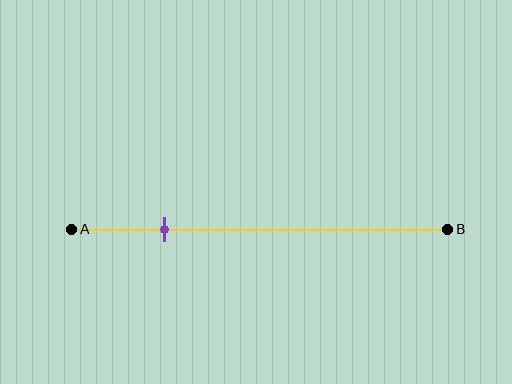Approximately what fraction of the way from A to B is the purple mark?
The purple mark is approximately 25% of the way from A to B.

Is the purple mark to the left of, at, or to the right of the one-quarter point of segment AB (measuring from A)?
The purple mark is approximately at the one-quarter point of segment AB.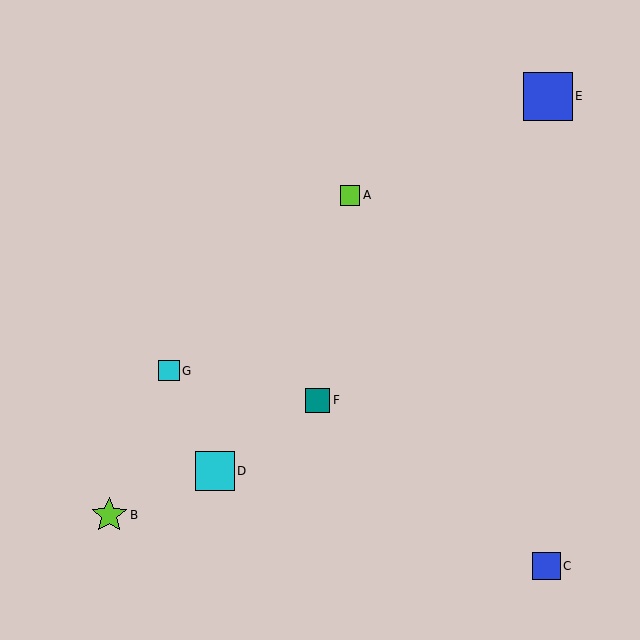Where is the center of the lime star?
The center of the lime star is at (109, 515).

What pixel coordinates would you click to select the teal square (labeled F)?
Click at (318, 400) to select the teal square F.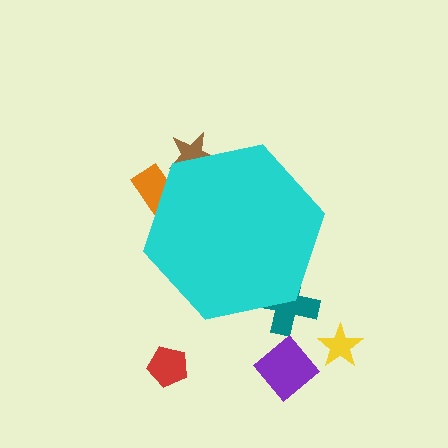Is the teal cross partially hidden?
Yes, the teal cross is partially hidden behind the cyan hexagon.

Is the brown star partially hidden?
Yes, the brown star is partially hidden behind the cyan hexagon.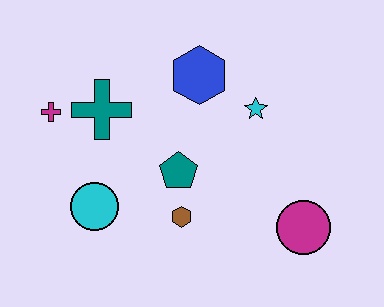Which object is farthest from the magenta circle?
The magenta cross is farthest from the magenta circle.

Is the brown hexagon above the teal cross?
No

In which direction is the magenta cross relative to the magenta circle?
The magenta cross is to the left of the magenta circle.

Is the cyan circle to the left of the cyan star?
Yes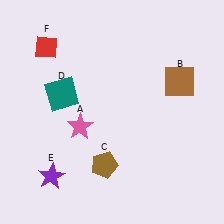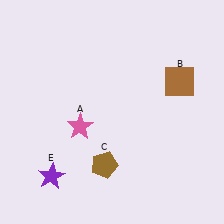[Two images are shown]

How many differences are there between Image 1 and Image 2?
There are 2 differences between the two images.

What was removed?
The red diamond (F), the teal square (D) were removed in Image 2.